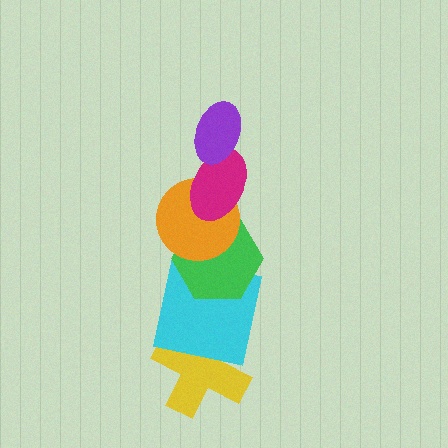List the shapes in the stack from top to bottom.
From top to bottom: the purple ellipse, the magenta ellipse, the orange circle, the green hexagon, the cyan square, the yellow cross.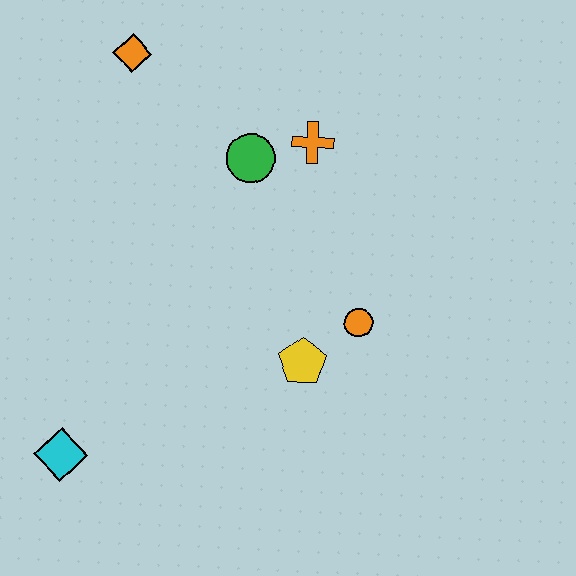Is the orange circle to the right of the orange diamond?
Yes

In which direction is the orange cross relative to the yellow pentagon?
The orange cross is above the yellow pentagon.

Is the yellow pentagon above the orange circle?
No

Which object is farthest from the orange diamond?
The cyan diamond is farthest from the orange diamond.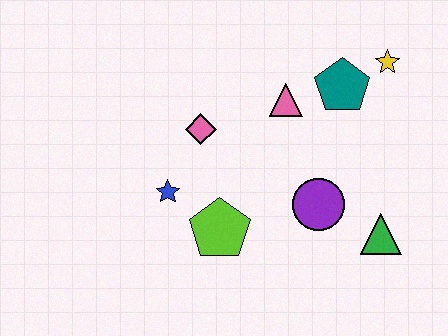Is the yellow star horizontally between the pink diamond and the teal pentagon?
No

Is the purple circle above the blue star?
No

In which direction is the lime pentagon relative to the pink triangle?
The lime pentagon is below the pink triangle.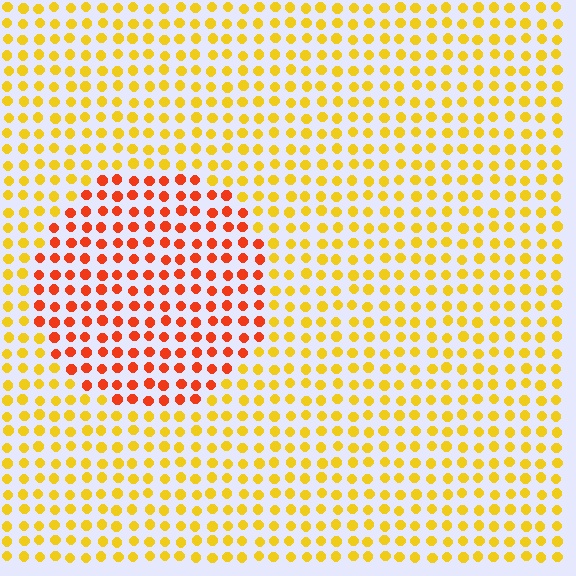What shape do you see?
I see a circle.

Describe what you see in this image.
The image is filled with small yellow elements in a uniform arrangement. A circle-shaped region is visible where the elements are tinted to a slightly different hue, forming a subtle color boundary.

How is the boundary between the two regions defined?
The boundary is defined purely by a slight shift in hue (about 41 degrees). Spacing, size, and orientation are identical on both sides.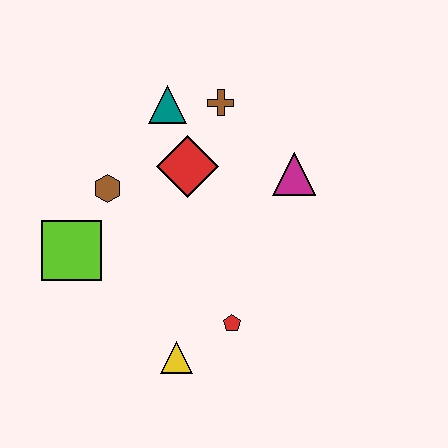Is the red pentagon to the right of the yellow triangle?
Yes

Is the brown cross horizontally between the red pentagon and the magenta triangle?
No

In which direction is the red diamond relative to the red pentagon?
The red diamond is above the red pentagon.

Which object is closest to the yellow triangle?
The red pentagon is closest to the yellow triangle.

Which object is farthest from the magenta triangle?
The lime square is farthest from the magenta triangle.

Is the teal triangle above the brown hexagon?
Yes